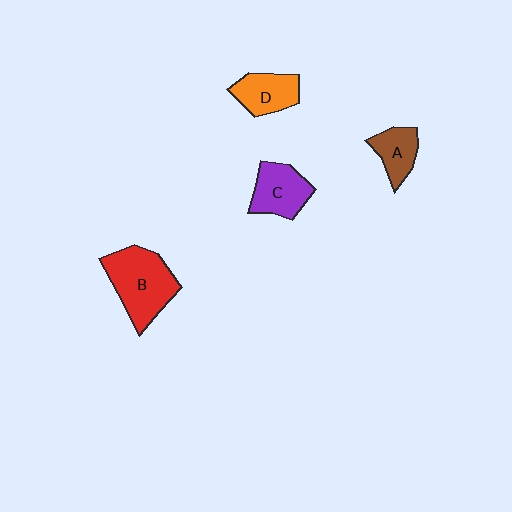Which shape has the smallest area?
Shape A (brown).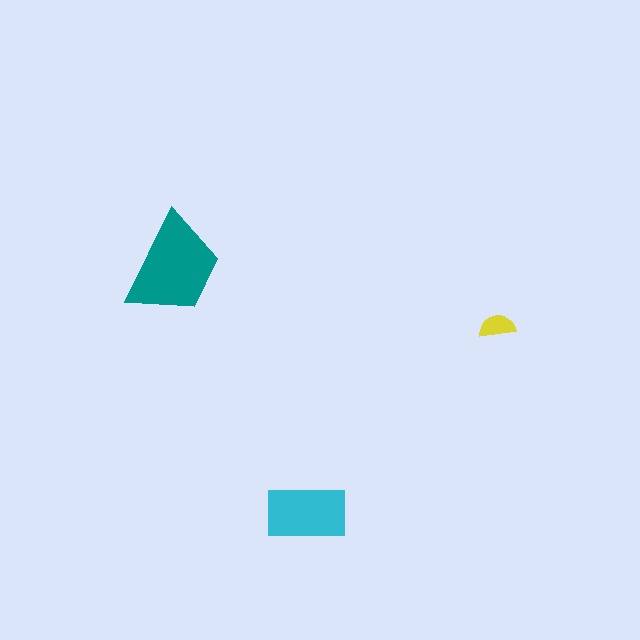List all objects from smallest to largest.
The yellow semicircle, the cyan rectangle, the teal trapezoid.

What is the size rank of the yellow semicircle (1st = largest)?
3rd.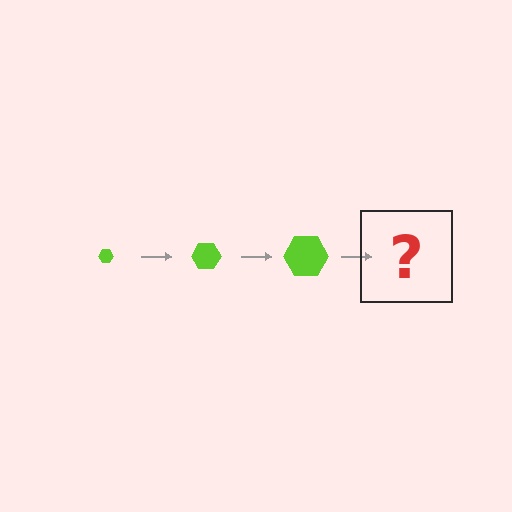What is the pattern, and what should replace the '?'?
The pattern is that the hexagon gets progressively larger each step. The '?' should be a lime hexagon, larger than the previous one.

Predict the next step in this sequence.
The next step is a lime hexagon, larger than the previous one.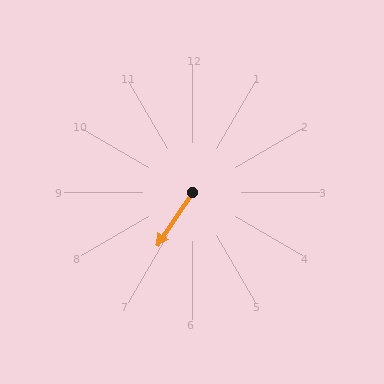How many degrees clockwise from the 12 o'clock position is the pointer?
Approximately 214 degrees.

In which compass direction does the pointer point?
Southwest.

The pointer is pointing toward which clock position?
Roughly 7 o'clock.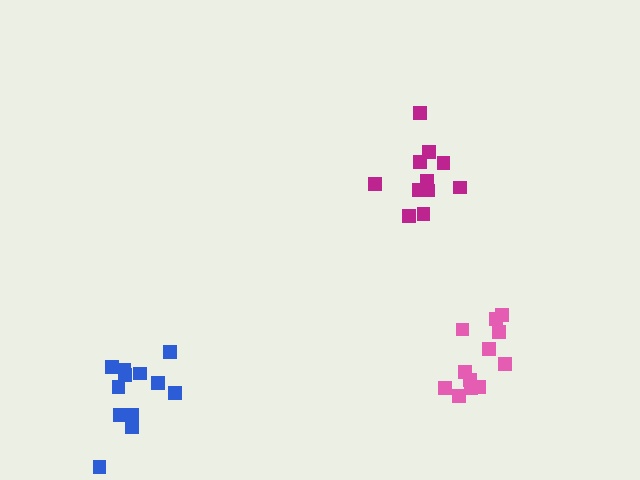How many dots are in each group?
Group 1: 12 dots, Group 2: 12 dots, Group 3: 11 dots (35 total).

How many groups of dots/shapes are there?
There are 3 groups.